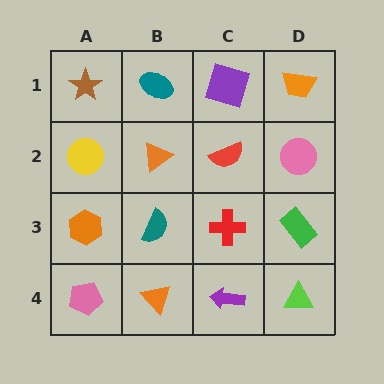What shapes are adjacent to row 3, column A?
A yellow circle (row 2, column A), a pink pentagon (row 4, column A), a teal semicircle (row 3, column B).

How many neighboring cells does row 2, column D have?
3.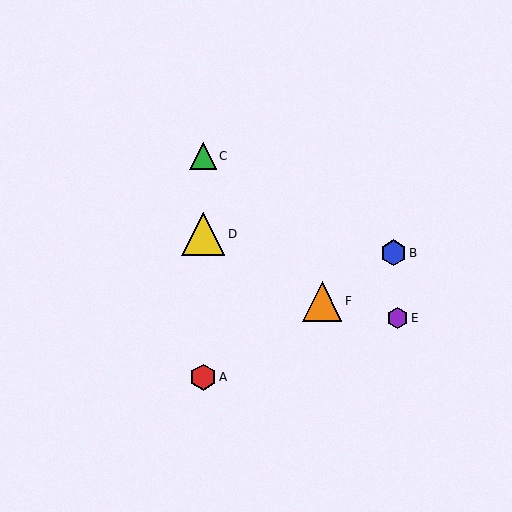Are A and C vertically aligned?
Yes, both are at x≈203.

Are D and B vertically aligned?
No, D is at x≈203 and B is at x≈393.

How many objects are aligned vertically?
3 objects (A, C, D) are aligned vertically.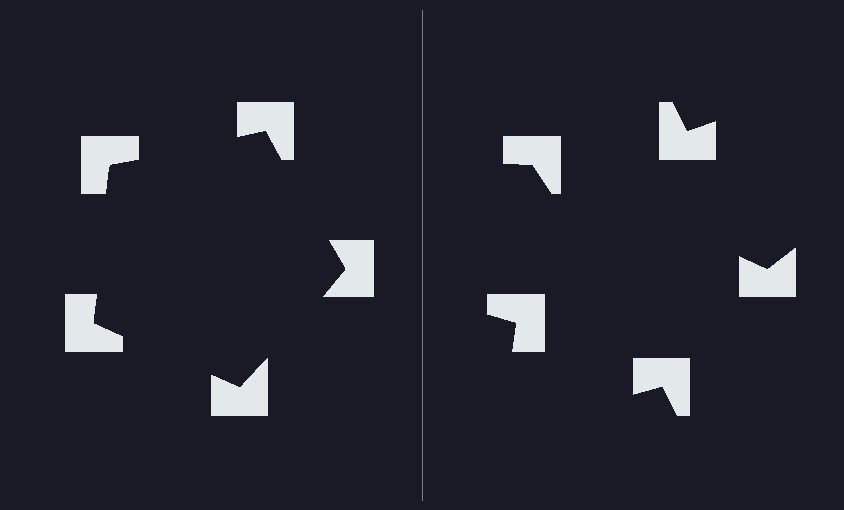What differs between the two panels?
The notched squares are positioned identically on both sides; only the wedge orientations differ. On the left they align to a pentagon; on the right they are misaligned.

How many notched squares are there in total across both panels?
10 — 5 on each side.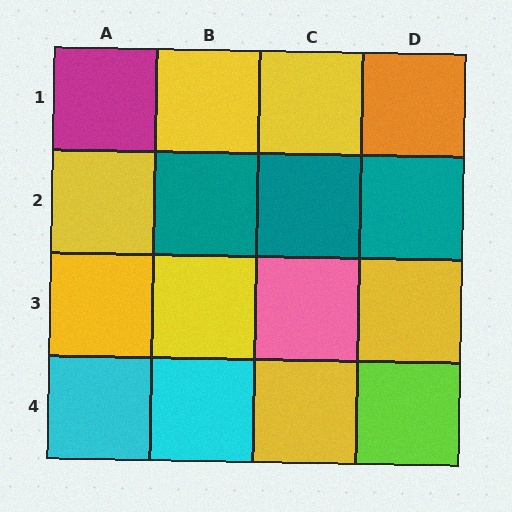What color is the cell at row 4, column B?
Cyan.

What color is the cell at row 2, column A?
Yellow.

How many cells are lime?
1 cell is lime.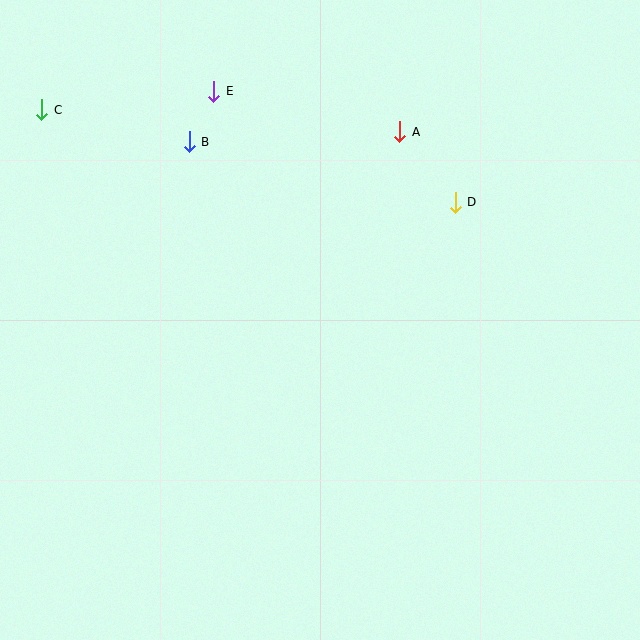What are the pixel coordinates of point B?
Point B is at (189, 142).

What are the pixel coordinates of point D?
Point D is at (455, 202).